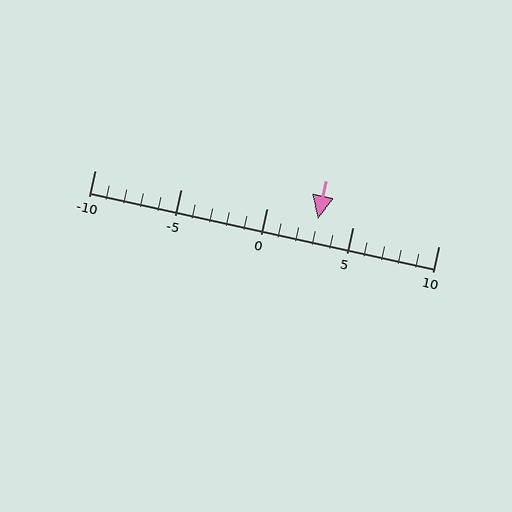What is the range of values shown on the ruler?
The ruler shows values from -10 to 10.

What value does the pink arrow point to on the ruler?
The pink arrow points to approximately 3.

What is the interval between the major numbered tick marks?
The major tick marks are spaced 5 units apart.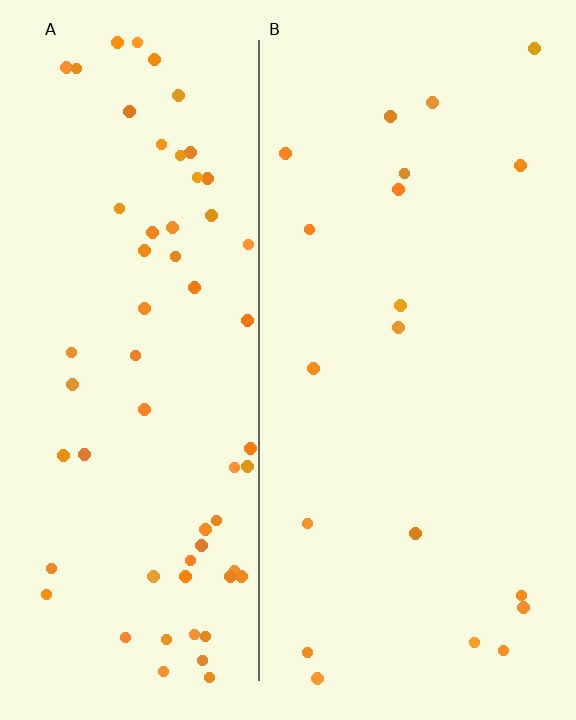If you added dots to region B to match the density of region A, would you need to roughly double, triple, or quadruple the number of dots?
Approximately triple.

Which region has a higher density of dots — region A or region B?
A (the left).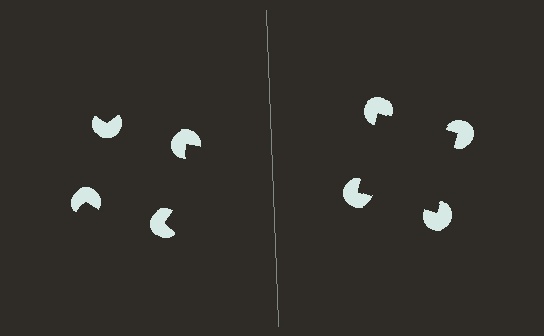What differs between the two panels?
The pac-man discs are positioned identically on both sides; only the wedge orientations differ. On the right they align to a square; on the left they are misaligned.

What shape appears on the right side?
An illusory square.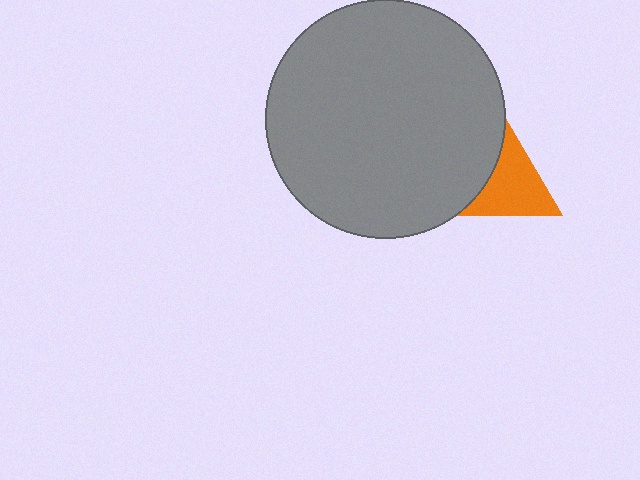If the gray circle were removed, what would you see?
You would see the complete orange triangle.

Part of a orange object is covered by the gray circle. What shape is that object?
It is a triangle.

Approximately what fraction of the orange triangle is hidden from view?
Roughly 40% of the orange triangle is hidden behind the gray circle.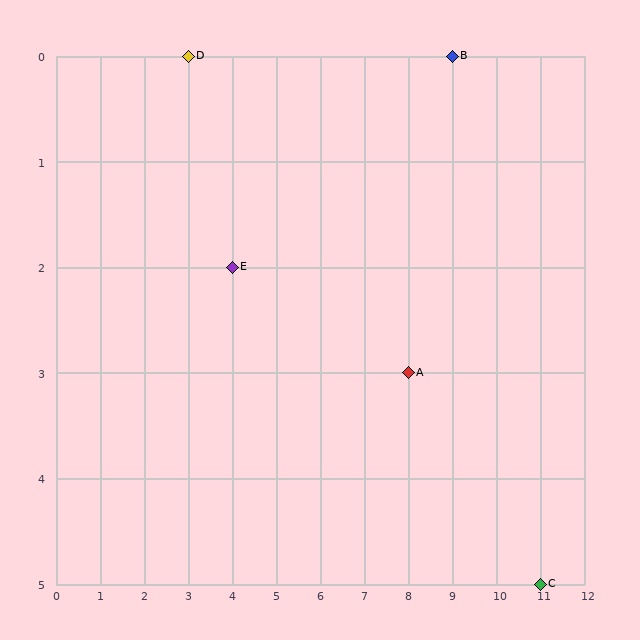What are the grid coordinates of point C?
Point C is at grid coordinates (11, 5).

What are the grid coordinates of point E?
Point E is at grid coordinates (4, 2).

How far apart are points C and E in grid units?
Points C and E are 7 columns and 3 rows apart (about 7.6 grid units diagonally).